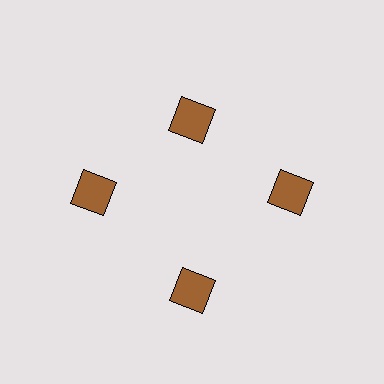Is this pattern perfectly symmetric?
No. The 4 brown squares are arranged in a ring, but one element near the 12 o'clock position is pulled inward toward the center, breaking the 4-fold rotational symmetry.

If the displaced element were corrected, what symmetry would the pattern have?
It would have 4-fold rotational symmetry — the pattern would map onto itself every 90 degrees.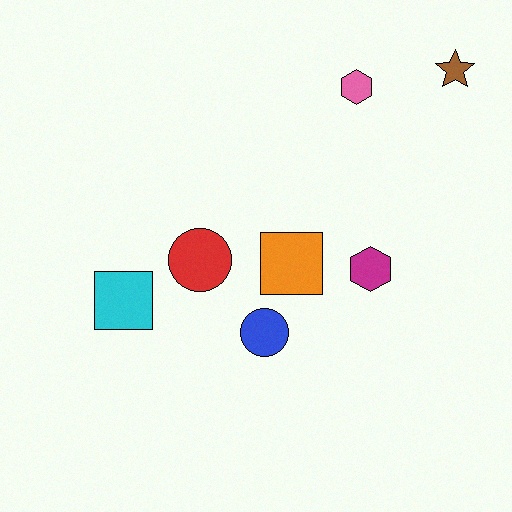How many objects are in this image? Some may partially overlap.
There are 7 objects.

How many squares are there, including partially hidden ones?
There are 2 squares.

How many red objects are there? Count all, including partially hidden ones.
There is 1 red object.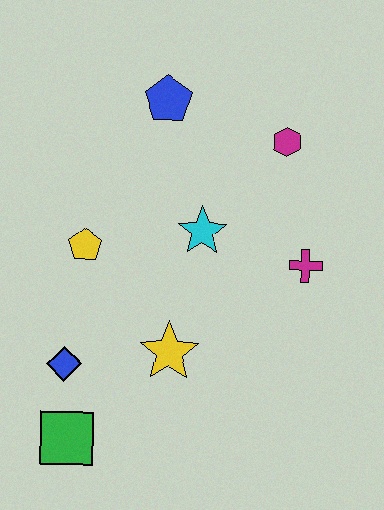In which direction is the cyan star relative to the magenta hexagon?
The cyan star is below the magenta hexagon.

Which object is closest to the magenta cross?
The cyan star is closest to the magenta cross.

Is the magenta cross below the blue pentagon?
Yes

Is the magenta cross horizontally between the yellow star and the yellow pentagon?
No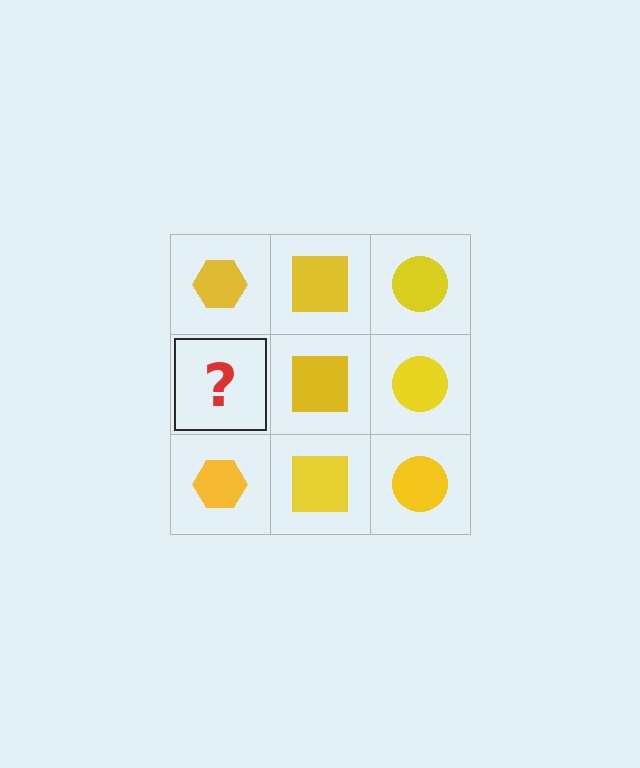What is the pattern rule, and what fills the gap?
The rule is that each column has a consistent shape. The gap should be filled with a yellow hexagon.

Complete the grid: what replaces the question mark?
The question mark should be replaced with a yellow hexagon.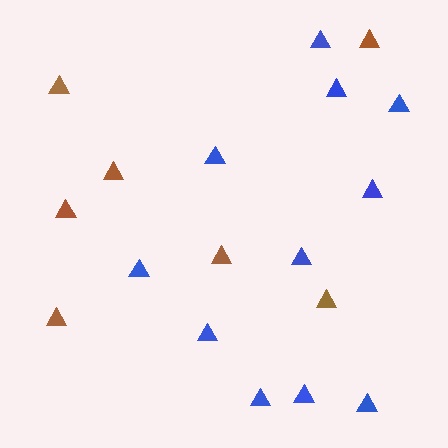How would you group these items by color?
There are 2 groups: one group of brown triangles (7) and one group of blue triangles (11).